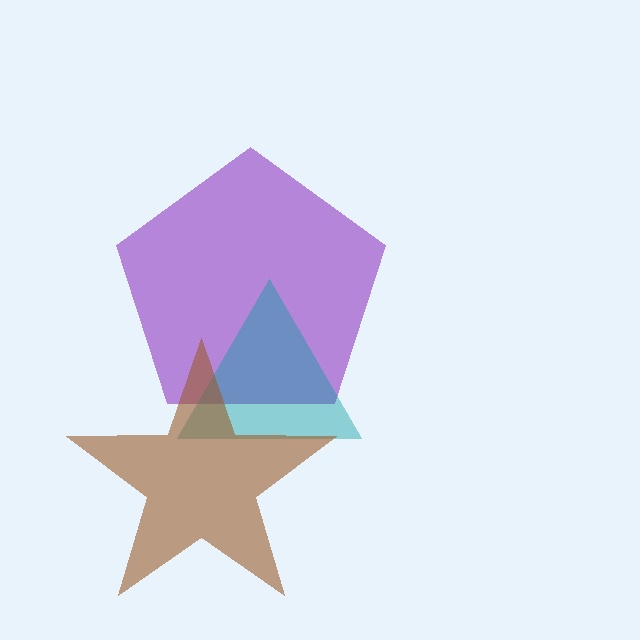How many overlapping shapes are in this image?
There are 3 overlapping shapes in the image.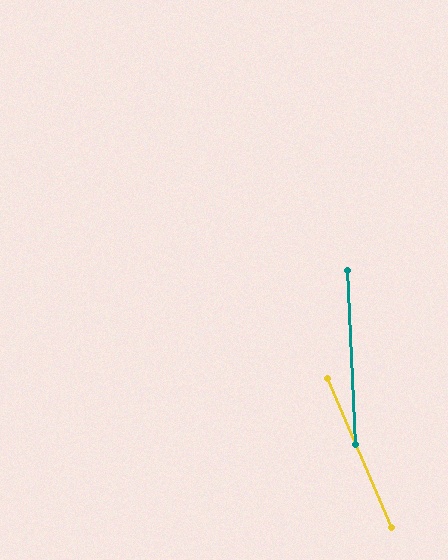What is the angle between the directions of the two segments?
Approximately 21 degrees.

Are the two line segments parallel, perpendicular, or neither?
Neither parallel nor perpendicular — they differ by about 21°.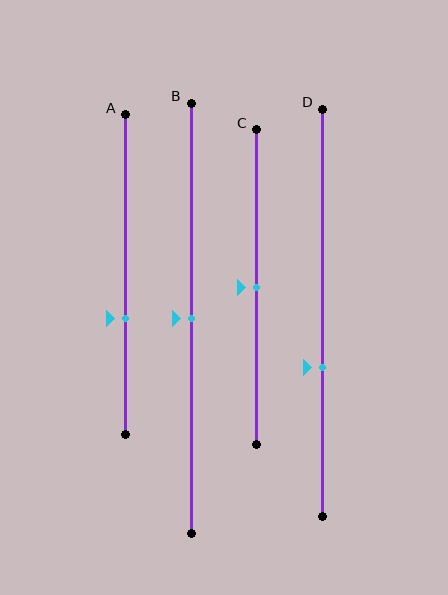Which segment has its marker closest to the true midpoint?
Segment B has its marker closest to the true midpoint.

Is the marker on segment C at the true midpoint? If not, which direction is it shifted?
Yes, the marker on segment C is at the true midpoint.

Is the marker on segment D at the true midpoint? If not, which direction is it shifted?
No, the marker on segment D is shifted downward by about 13% of the segment length.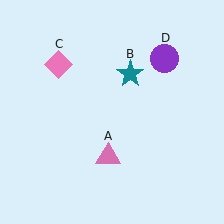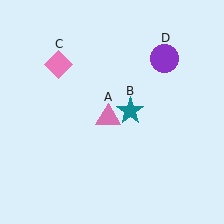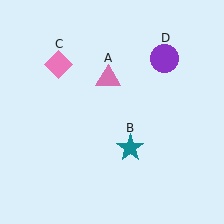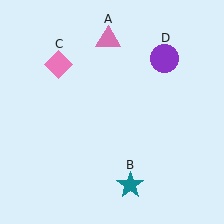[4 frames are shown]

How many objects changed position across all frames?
2 objects changed position: pink triangle (object A), teal star (object B).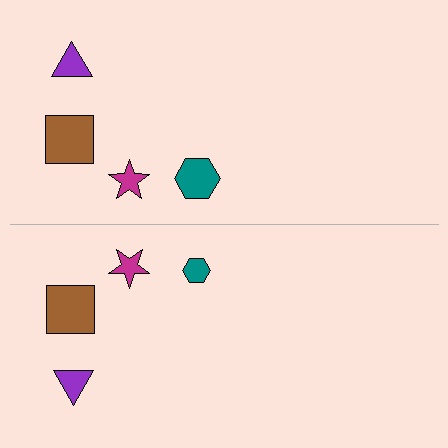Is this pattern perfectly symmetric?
No, the pattern is not perfectly symmetric. The teal hexagon on the bottom side has a different size than its mirror counterpart.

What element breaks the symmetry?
The teal hexagon on the bottom side has a different size than its mirror counterpart.